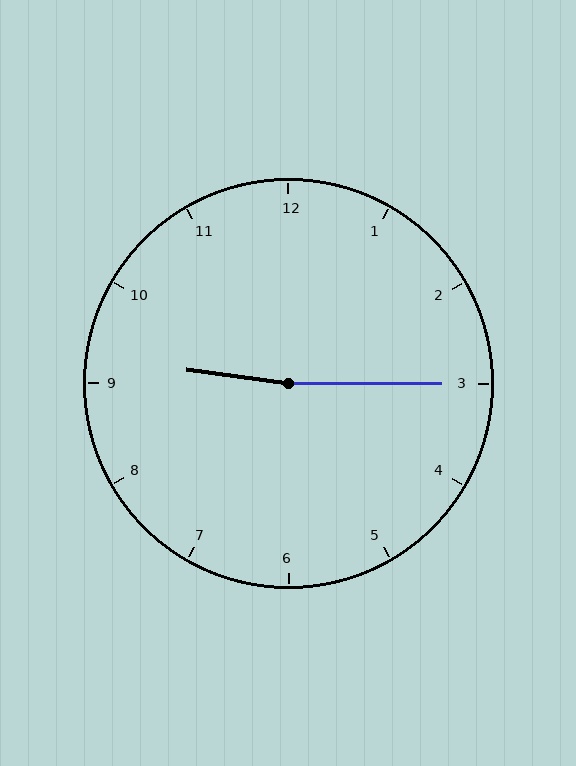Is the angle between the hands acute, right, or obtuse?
It is obtuse.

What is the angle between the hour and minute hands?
Approximately 172 degrees.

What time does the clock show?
9:15.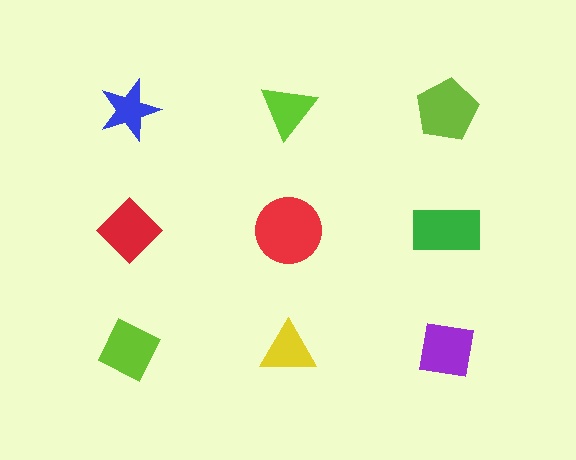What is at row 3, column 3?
A purple square.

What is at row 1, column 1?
A blue star.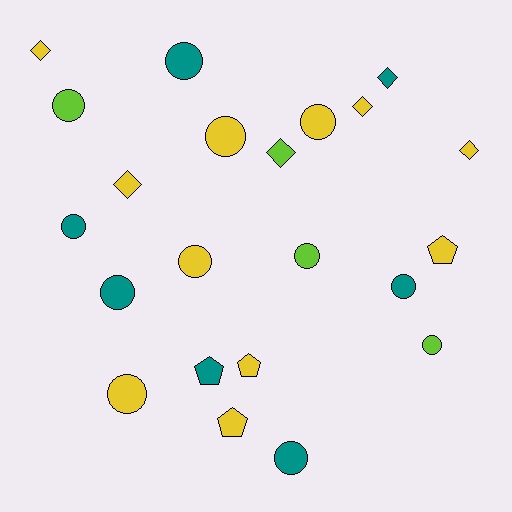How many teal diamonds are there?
There is 1 teal diamond.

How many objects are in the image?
There are 22 objects.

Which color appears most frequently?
Yellow, with 11 objects.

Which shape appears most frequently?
Circle, with 12 objects.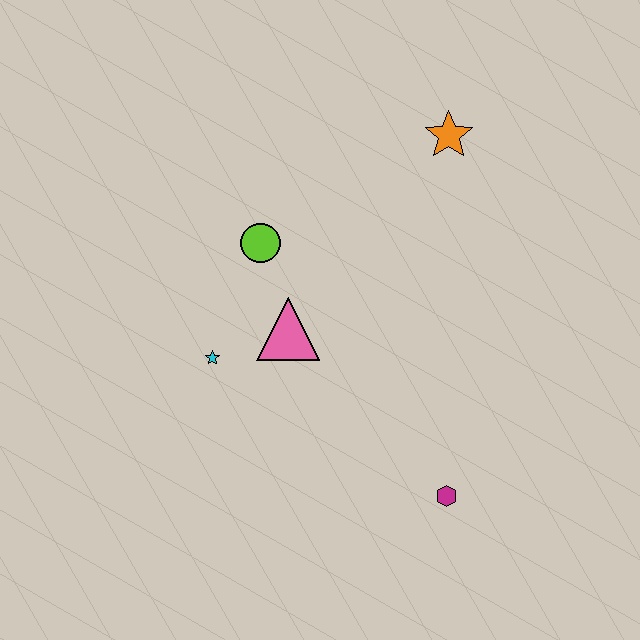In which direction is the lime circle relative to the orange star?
The lime circle is to the left of the orange star.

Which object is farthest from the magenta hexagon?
The orange star is farthest from the magenta hexagon.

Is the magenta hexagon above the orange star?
No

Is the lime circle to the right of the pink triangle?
No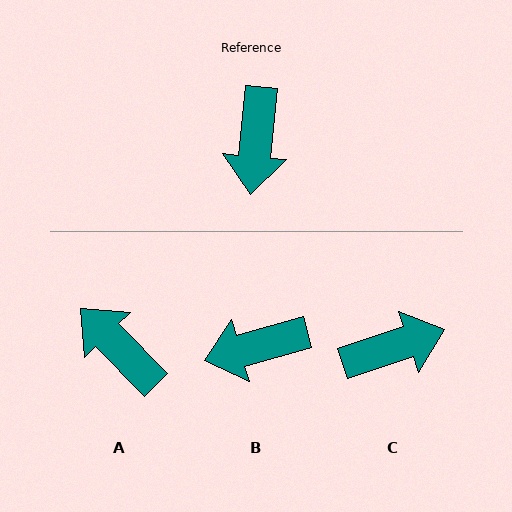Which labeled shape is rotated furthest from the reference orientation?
A, about 130 degrees away.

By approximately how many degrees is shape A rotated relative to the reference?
Approximately 130 degrees clockwise.